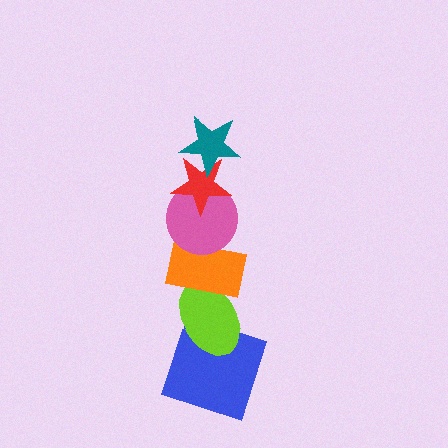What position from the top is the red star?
The red star is 2nd from the top.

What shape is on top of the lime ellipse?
The orange rectangle is on top of the lime ellipse.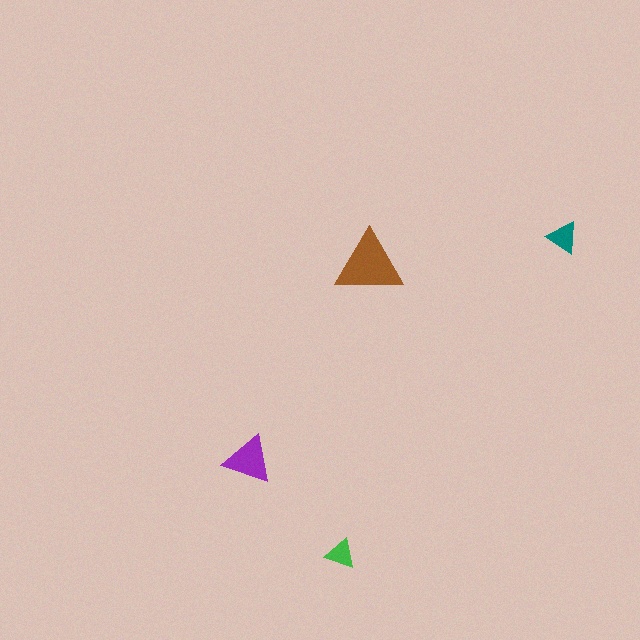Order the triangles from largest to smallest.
the brown one, the purple one, the teal one, the green one.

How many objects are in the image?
There are 4 objects in the image.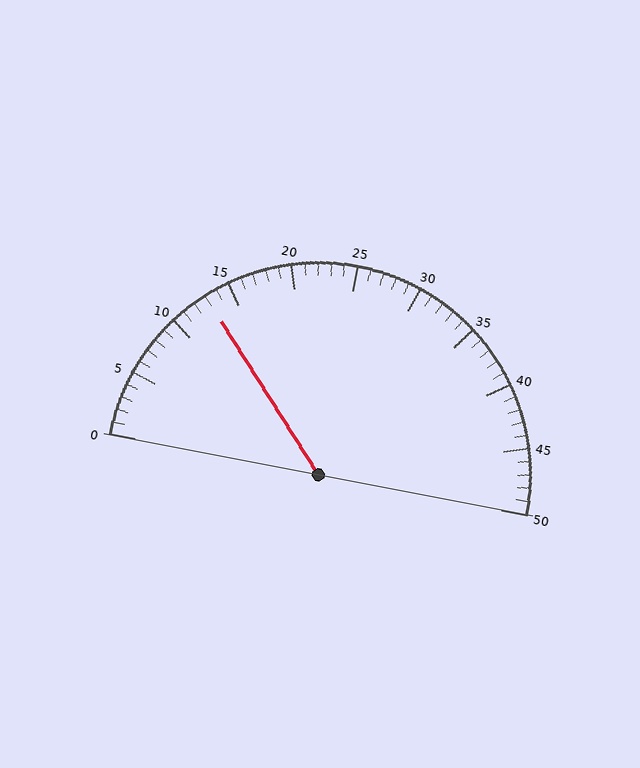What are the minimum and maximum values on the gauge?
The gauge ranges from 0 to 50.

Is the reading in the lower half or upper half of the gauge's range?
The reading is in the lower half of the range (0 to 50).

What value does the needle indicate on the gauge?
The needle indicates approximately 13.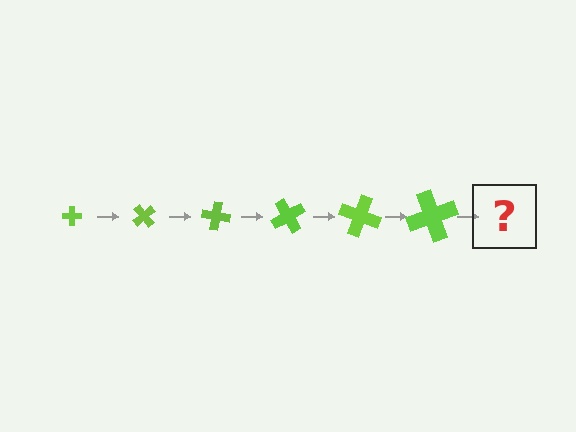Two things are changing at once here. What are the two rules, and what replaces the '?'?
The two rules are that the cross grows larger each step and it rotates 50 degrees each step. The '?' should be a cross, larger than the previous one and rotated 300 degrees from the start.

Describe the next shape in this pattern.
It should be a cross, larger than the previous one and rotated 300 degrees from the start.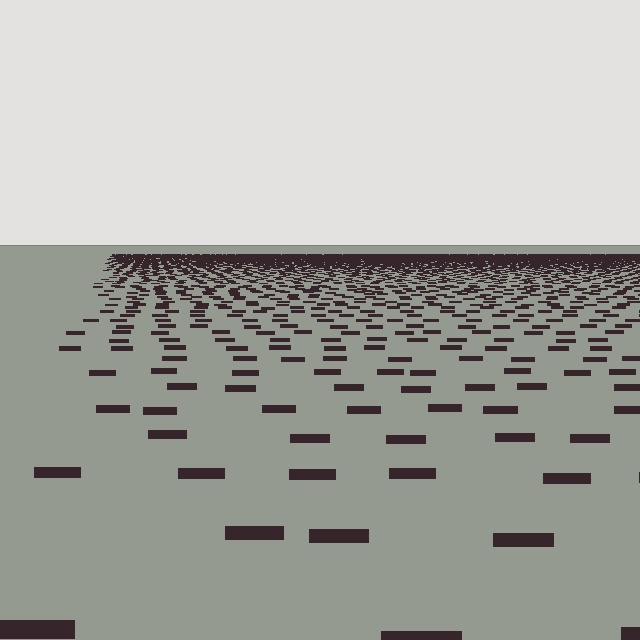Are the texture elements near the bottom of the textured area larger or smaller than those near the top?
Larger. Near the bottom, elements are closer to the viewer and appear at a bigger on-screen size.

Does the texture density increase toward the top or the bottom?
Density increases toward the top.